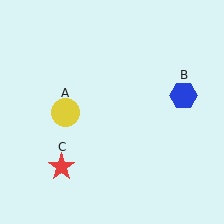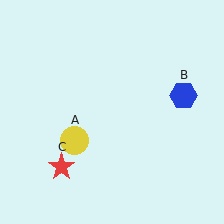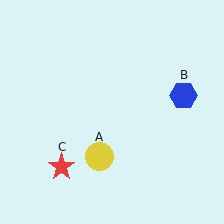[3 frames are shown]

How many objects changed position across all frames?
1 object changed position: yellow circle (object A).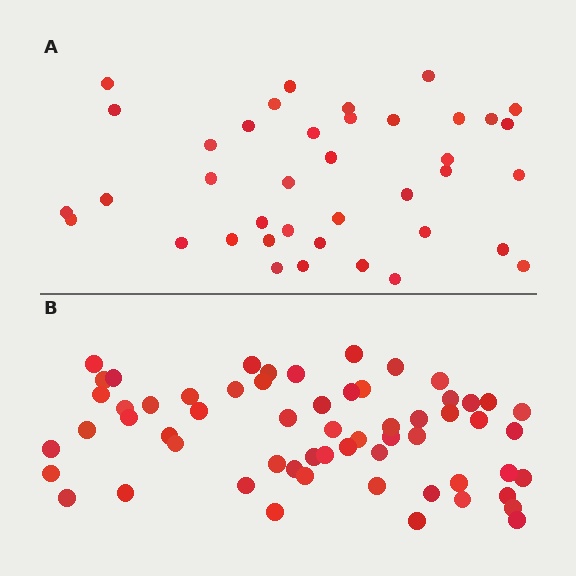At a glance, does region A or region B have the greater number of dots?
Region B (the bottom region) has more dots.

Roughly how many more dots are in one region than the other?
Region B has approximately 20 more dots than region A.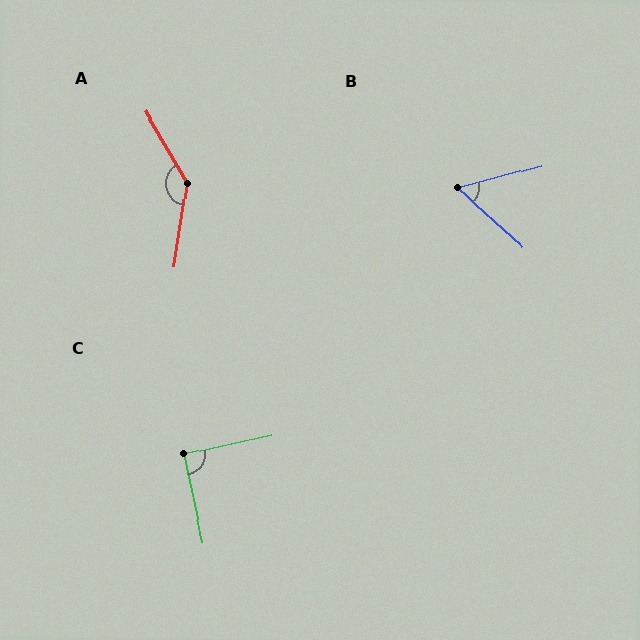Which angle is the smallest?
B, at approximately 57 degrees.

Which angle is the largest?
A, at approximately 141 degrees.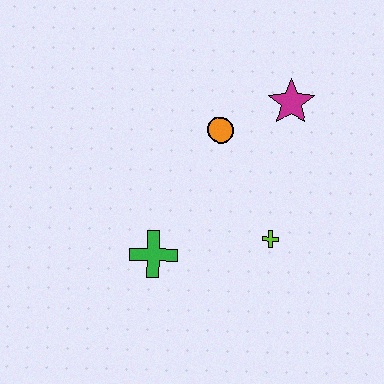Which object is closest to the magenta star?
The orange circle is closest to the magenta star.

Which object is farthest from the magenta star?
The green cross is farthest from the magenta star.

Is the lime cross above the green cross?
Yes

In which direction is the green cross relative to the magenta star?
The green cross is below the magenta star.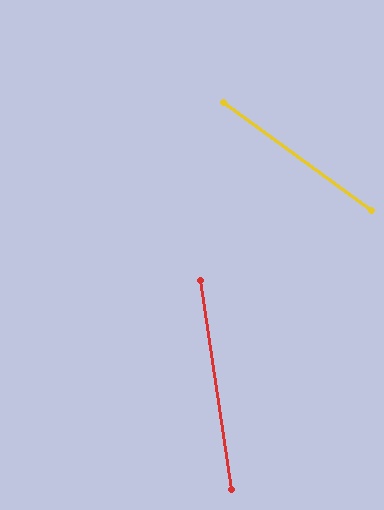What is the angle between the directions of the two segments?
Approximately 45 degrees.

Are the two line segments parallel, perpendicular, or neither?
Neither parallel nor perpendicular — they differ by about 45°.